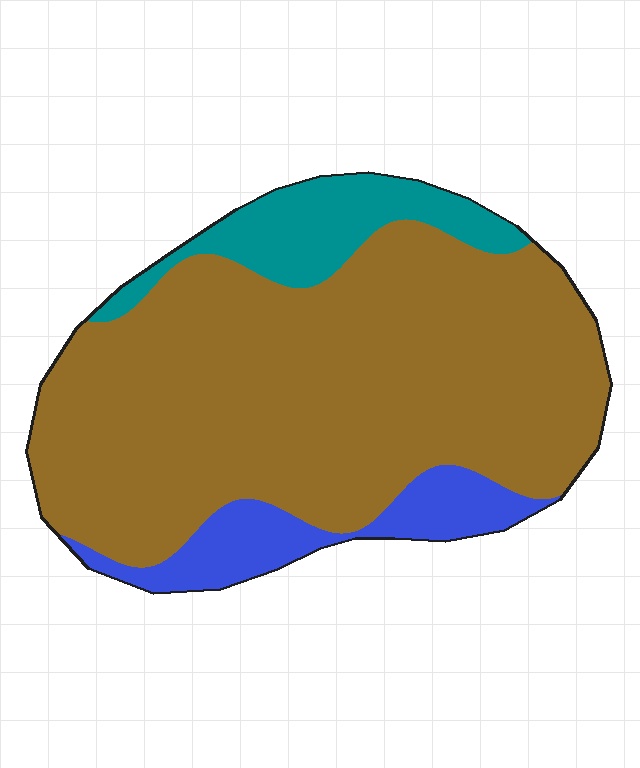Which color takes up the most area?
Brown, at roughly 75%.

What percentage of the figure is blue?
Blue takes up less than a sixth of the figure.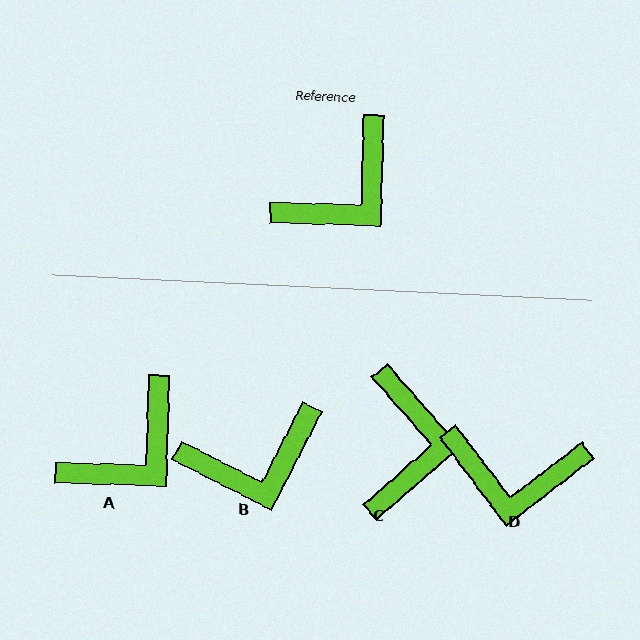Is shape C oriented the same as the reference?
No, it is off by about 43 degrees.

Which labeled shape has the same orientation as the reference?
A.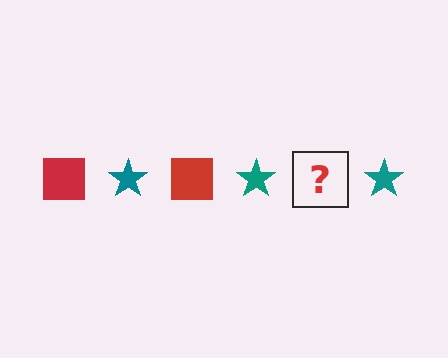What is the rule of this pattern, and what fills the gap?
The rule is that the pattern alternates between red square and teal star. The gap should be filled with a red square.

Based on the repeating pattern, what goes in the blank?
The blank should be a red square.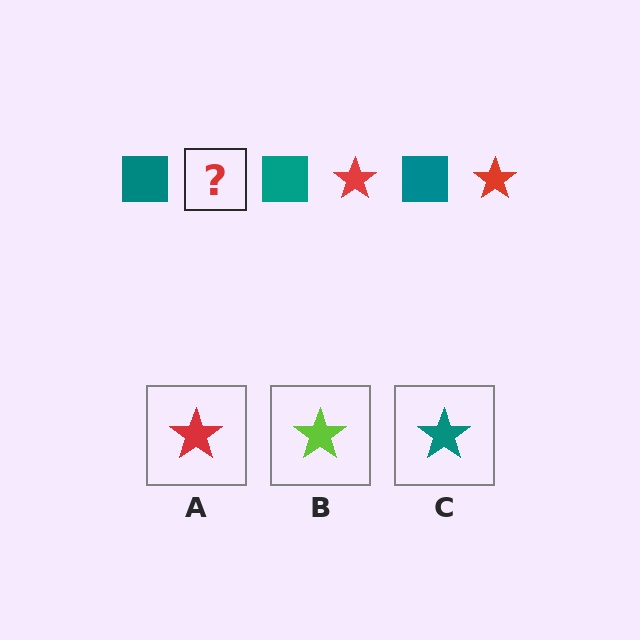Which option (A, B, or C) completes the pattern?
A.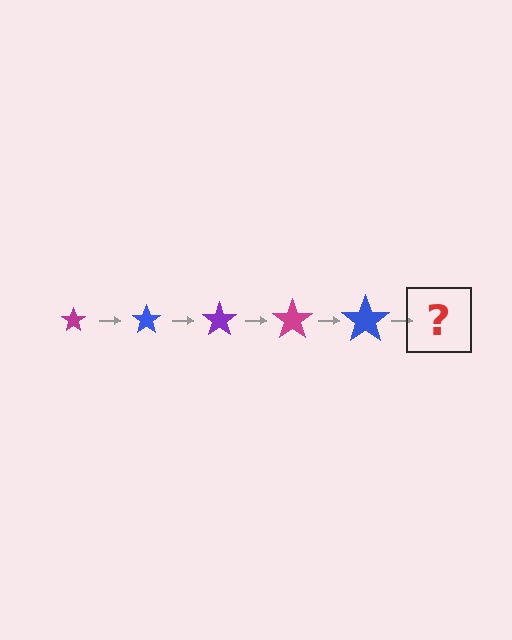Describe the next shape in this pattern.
It should be a purple star, larger than the previous one.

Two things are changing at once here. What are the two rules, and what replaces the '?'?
The two rules are that the star grows larger each step and the color cycles through magenta, blue, and purple. The '?' should be a purple star, larger than the previous one.